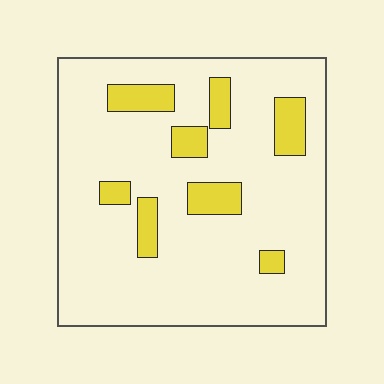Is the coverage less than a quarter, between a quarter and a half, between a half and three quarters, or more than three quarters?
Less than a quarter.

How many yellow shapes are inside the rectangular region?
8.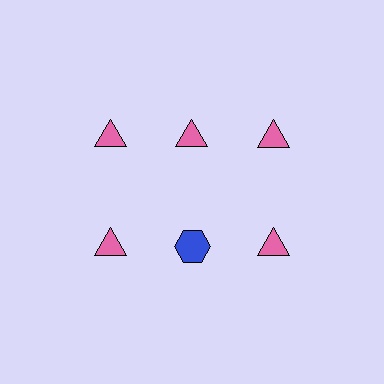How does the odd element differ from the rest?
It differs in both color (blue instead of pink) and shape (hexagon instead of triangle).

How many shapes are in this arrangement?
There are 6 shapes arranged in a grid pattern.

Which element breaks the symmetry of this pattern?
The blue hexagon in the second row, second from left column breaks the symmetry. All other shapes are pink triangles.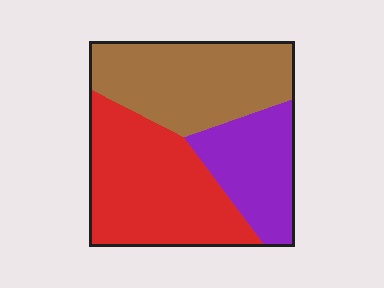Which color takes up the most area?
Red, at roughly 40%.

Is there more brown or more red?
Red.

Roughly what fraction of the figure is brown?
Brown takes up about three eighths (3/8) of the figure.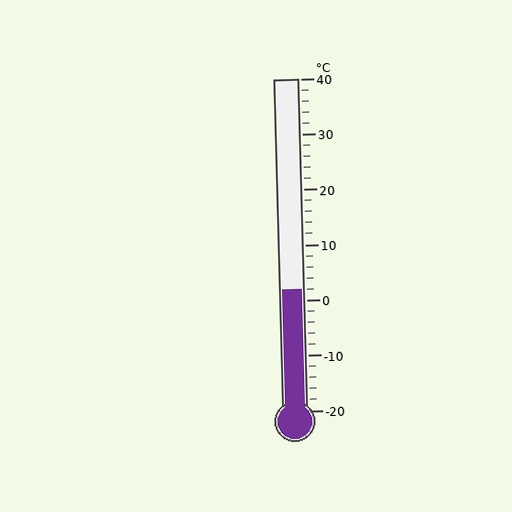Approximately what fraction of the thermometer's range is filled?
The thermometer is filled to approximately 35% of its range.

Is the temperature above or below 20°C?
The temperature is below 20°C.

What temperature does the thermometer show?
The thermometer shows approximately 2°C.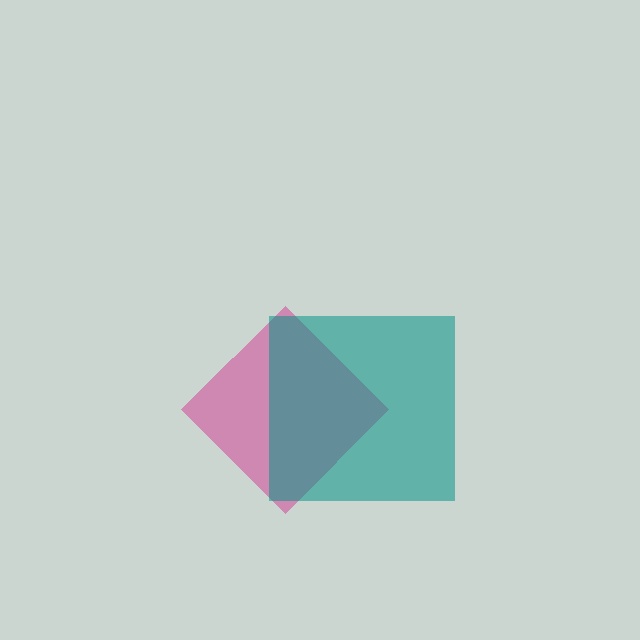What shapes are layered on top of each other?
The layered shapes are: a magenta diamond, a teal square.